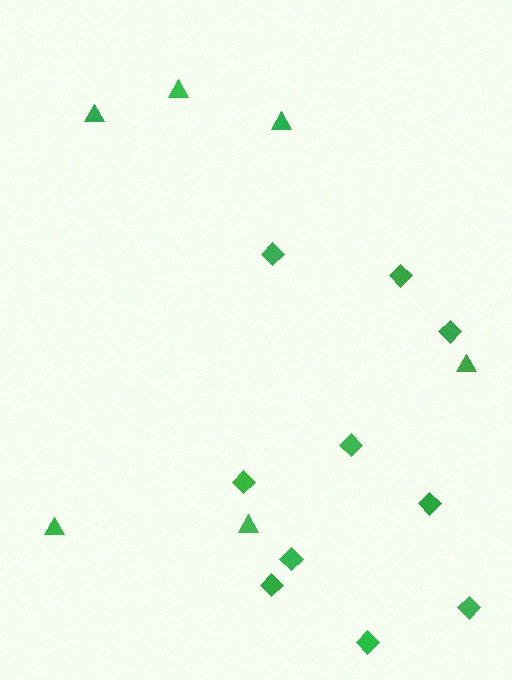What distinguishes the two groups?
There are 2 groups: one group of diamonds (10) and one group of triangles (6).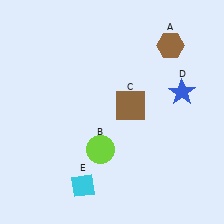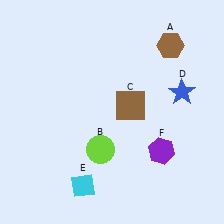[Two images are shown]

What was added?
A purple hexagon (F) was added in Image 2.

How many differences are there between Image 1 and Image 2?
There is 1 difference between the two images.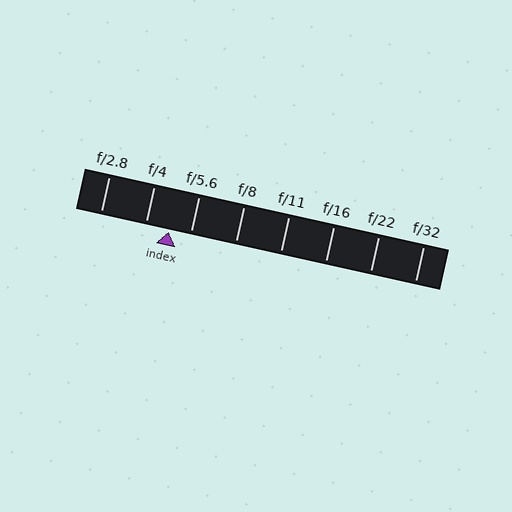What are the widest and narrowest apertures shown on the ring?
The widest aperture shown is f/2.8 and the narrowest is f/32.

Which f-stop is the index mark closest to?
The index mark is closest to f/5.6.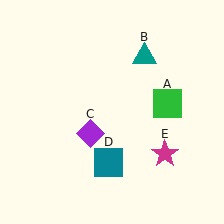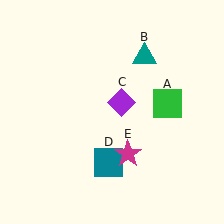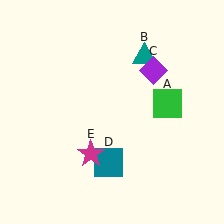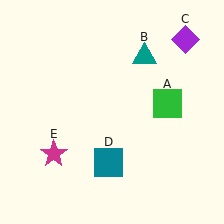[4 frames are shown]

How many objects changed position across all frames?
2 objects changed position: purple diamond (object C), magenta star (object E).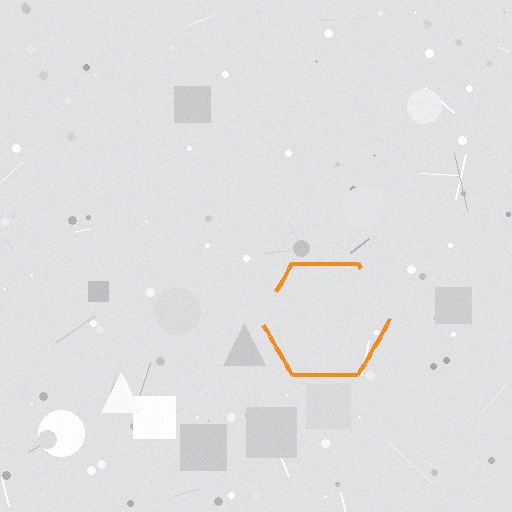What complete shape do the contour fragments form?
The contour fragments form a hexagon.